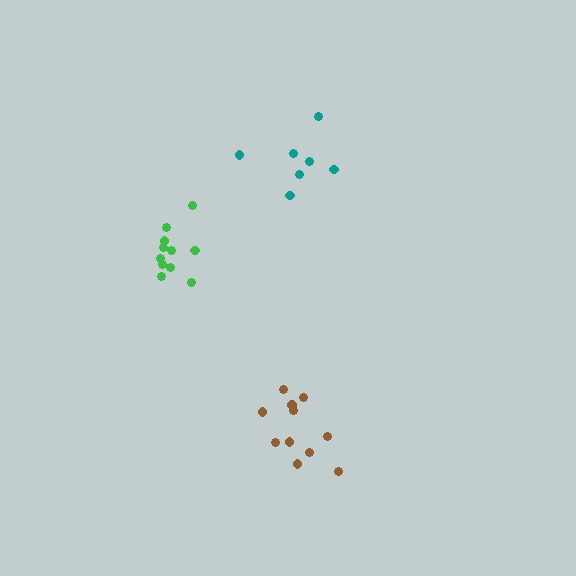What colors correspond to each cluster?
The clusters are colored: teal, green, brown.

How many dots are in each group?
Group 1: 7 dots, Group 2: 11 dots, Group 3: 11 dots (29 total).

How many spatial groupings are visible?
There are 3 spatial groupings.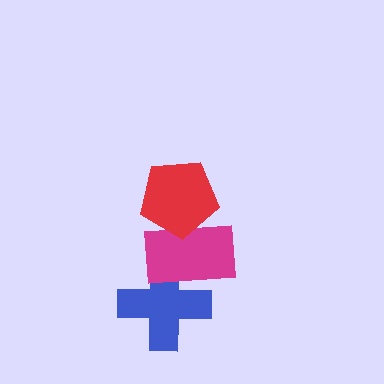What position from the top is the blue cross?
The blue cross is 3rd from the top.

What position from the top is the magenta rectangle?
The magenta rectangle is 2nd from the top.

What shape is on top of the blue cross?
The magenta rectangle is on top of the blue cross.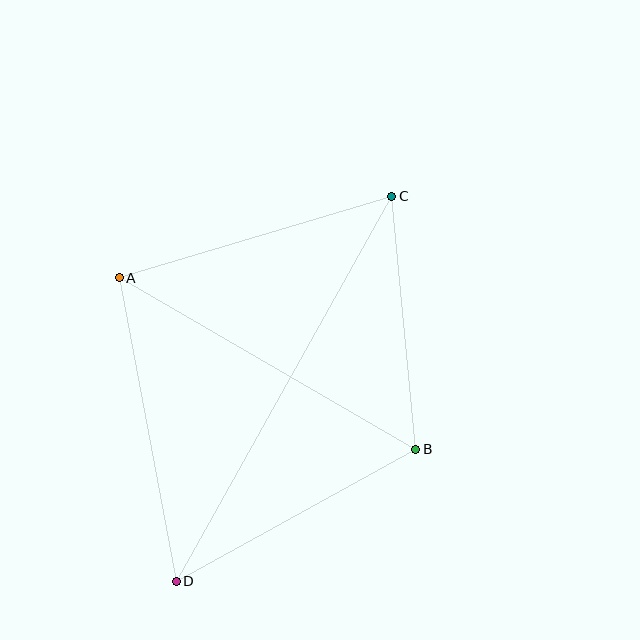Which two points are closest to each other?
Points B and C are closest to each other.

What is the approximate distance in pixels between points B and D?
The distance between B and D is approximately 273 pixels.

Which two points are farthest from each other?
Points C and D are farthest from each other.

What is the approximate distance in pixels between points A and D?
The distance between A and D is approximately 309 pixels.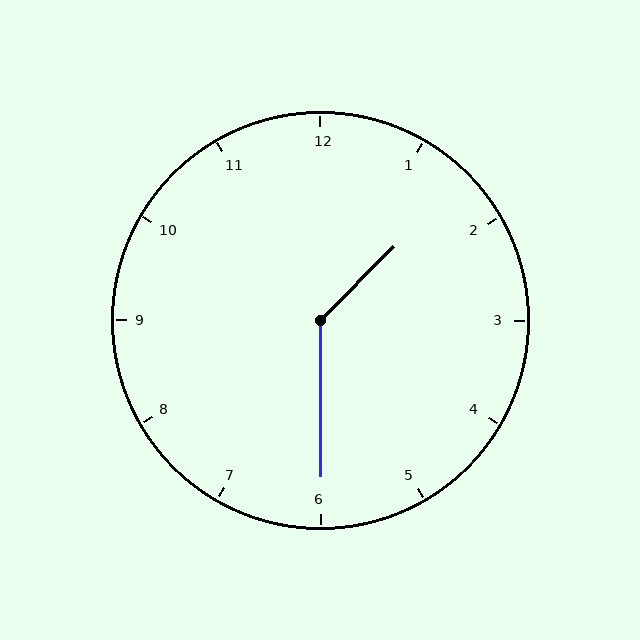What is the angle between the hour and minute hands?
Approximately 135 degrees.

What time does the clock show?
1:30.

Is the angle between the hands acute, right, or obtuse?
It is obtuse.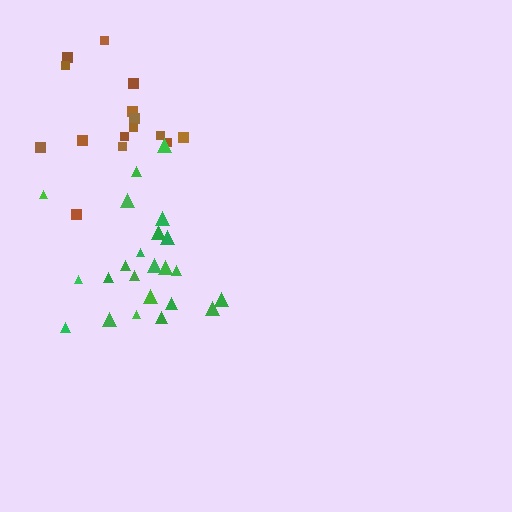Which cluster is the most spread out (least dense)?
Brown.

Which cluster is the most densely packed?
Green.